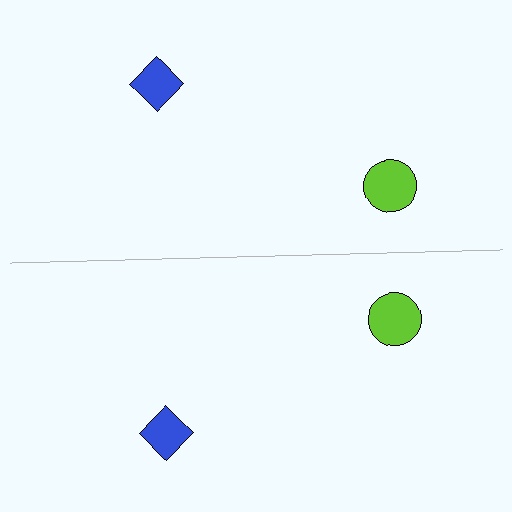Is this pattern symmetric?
Yes, this pattern has bilateral (reflection) symmetry.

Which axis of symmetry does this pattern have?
The pattern has a horizontal axis of symmetry running through the center of the image.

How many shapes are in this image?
There are 4 shapes in this image.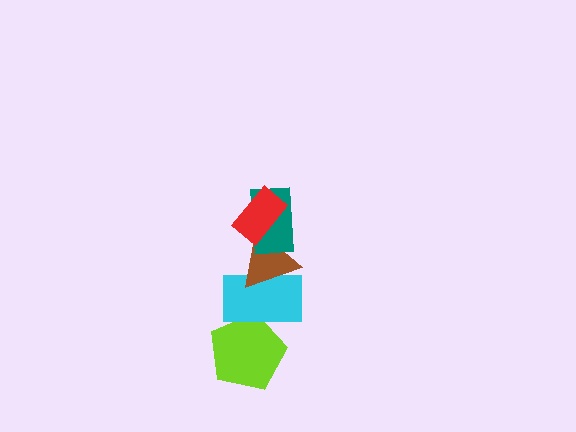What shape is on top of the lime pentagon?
The cyan rectangle is on top of the lime pentagon.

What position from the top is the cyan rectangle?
The cyan rectangle is 4th from the top.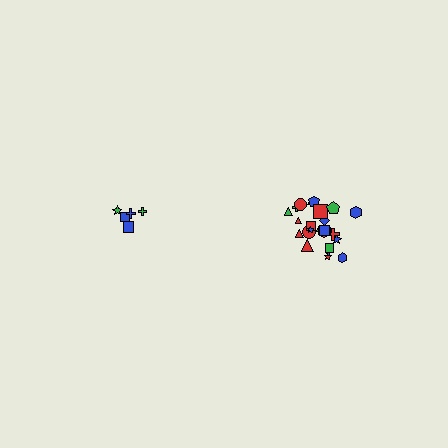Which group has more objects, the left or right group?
The right group.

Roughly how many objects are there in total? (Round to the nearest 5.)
Roughly 30 objects in total.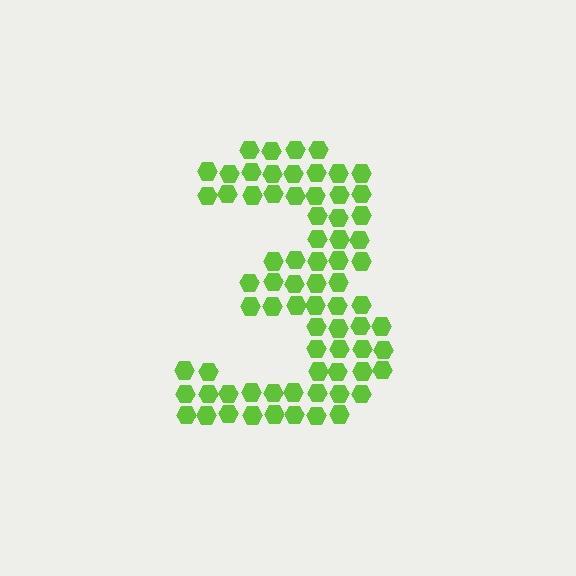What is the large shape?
The large shape is the digit 3.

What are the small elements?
The small elements are hexagons.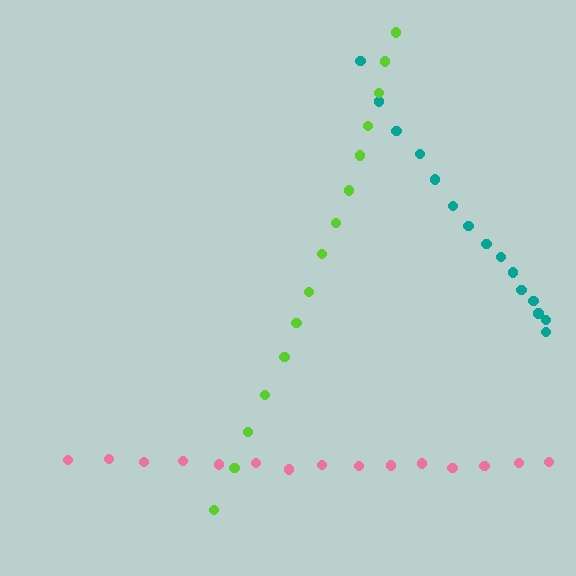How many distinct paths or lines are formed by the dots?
There are 3 distinct paths.